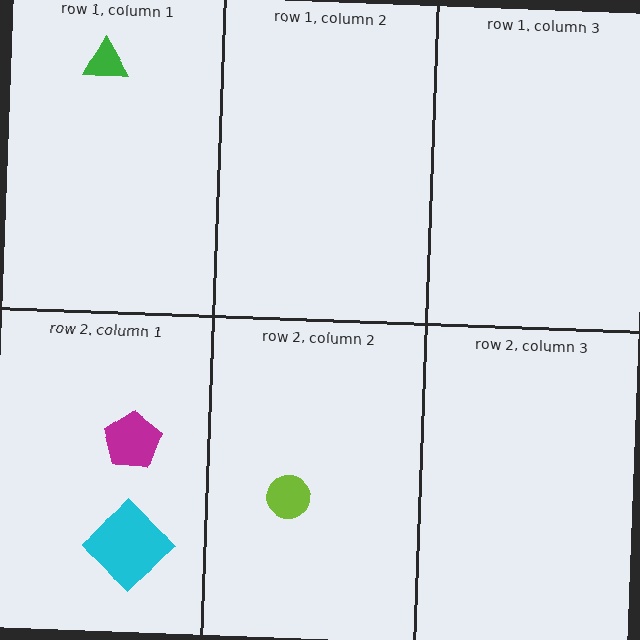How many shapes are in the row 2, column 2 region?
1.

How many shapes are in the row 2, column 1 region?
2.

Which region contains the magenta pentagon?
The row 2, column 1 region.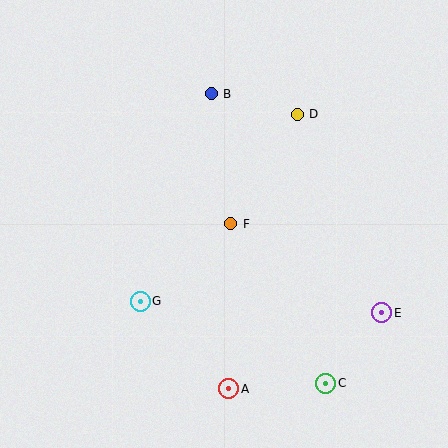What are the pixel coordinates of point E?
Point E is at (382, 313).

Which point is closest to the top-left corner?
Point B is closest to the top-left corner.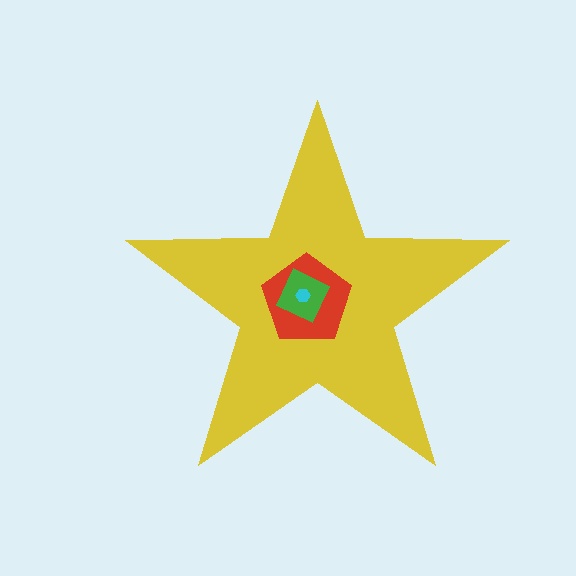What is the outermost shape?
The yellow star.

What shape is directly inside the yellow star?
The red pentagon.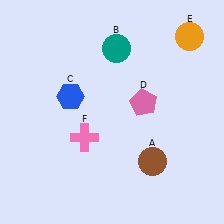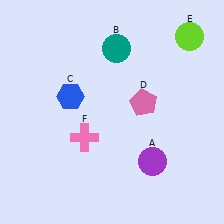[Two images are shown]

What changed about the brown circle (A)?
In Image 1, A is brown. In Image 2, it changed to purple.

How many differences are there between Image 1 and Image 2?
There are 2 differences between the two images.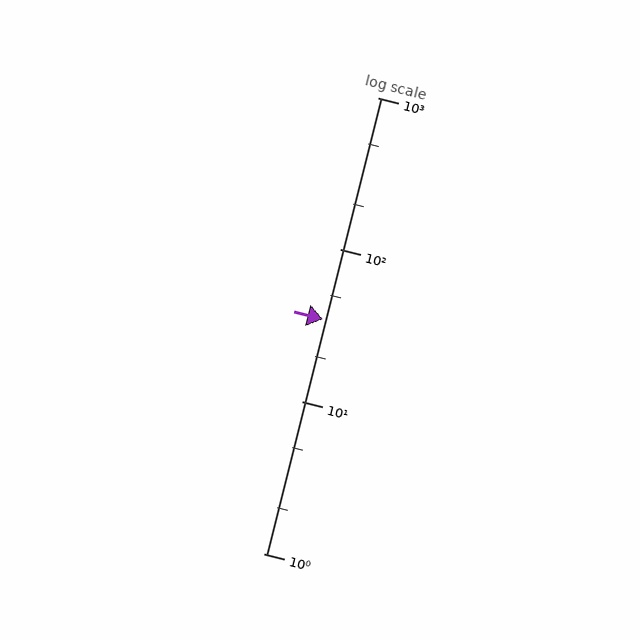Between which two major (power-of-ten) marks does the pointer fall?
The pointer is between 10 and 100.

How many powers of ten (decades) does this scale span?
The scale spans 3 decades, from 1 to 1000.